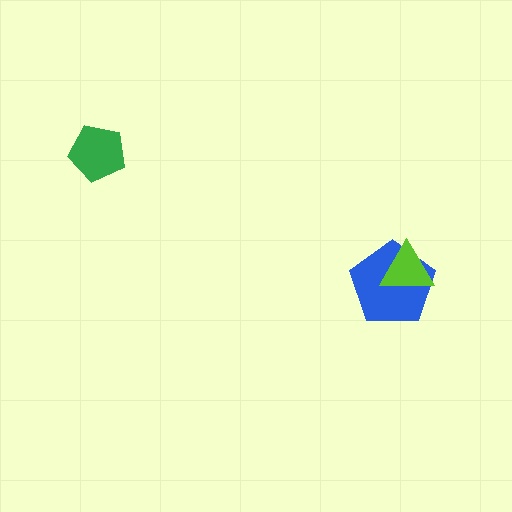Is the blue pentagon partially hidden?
Yes, it is partially covered by another shape.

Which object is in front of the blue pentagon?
The lime triangle is in front of the blue pentagon.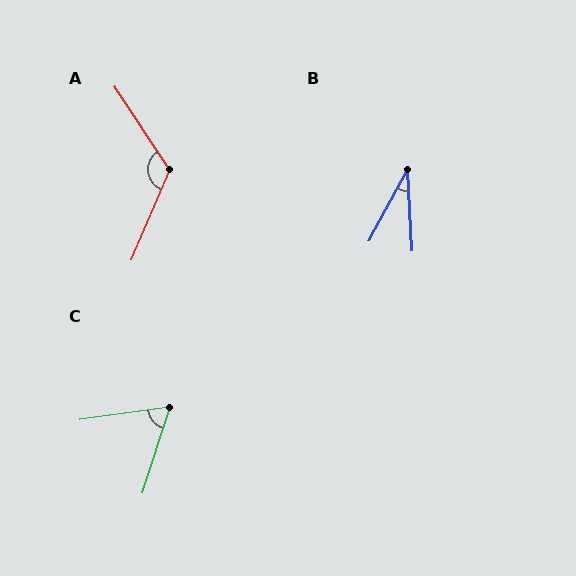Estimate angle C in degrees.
Approximately 65 degrees.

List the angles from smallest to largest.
B (31°), C (65°), A (123°).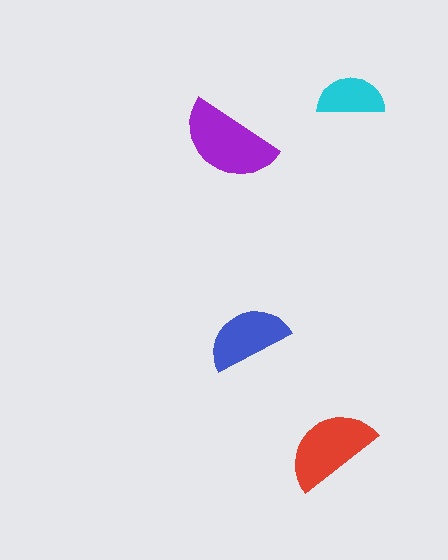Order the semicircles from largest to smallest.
the purple one, the red one, the blue one, the cyan one.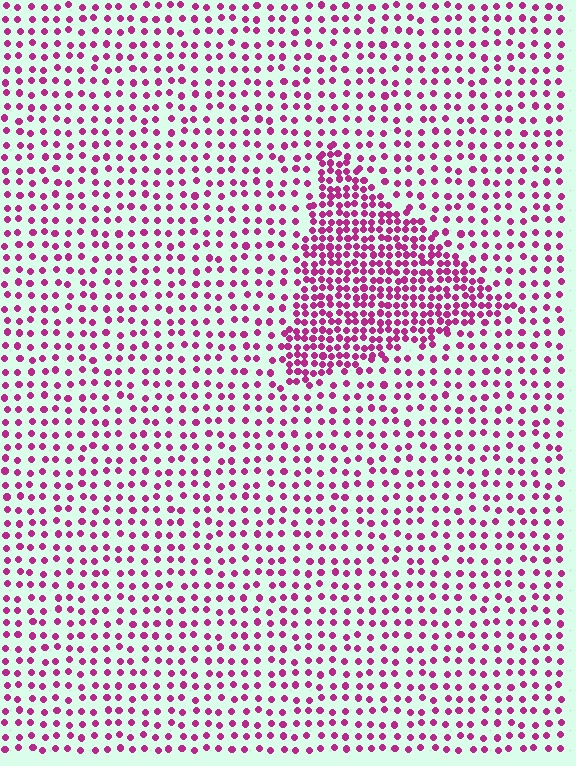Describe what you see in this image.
The image contains small magenta elements arranged at two different densities. A triangle-shaped region is visible where the elements are more densely packed than the surrounding area.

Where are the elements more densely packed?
The elements are more densely packed inside the triangle boundary.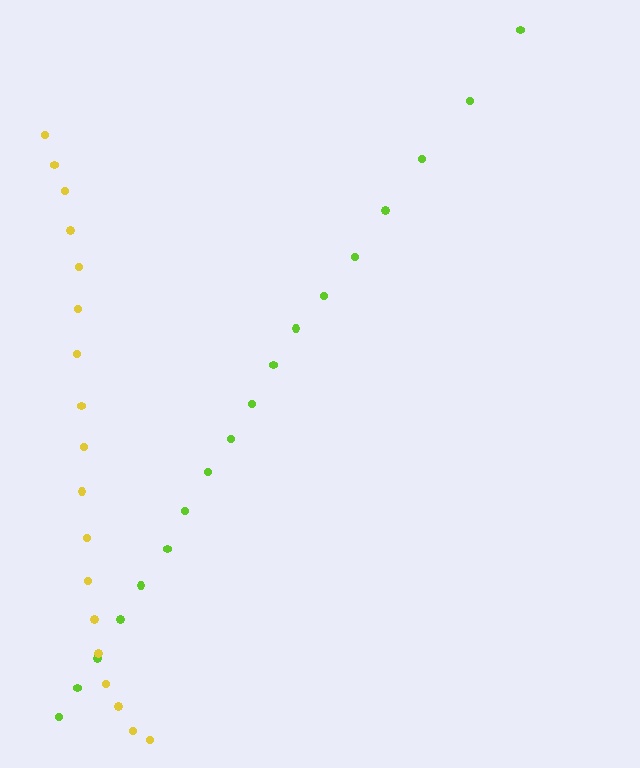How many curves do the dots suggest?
There are 2 distinct paths.